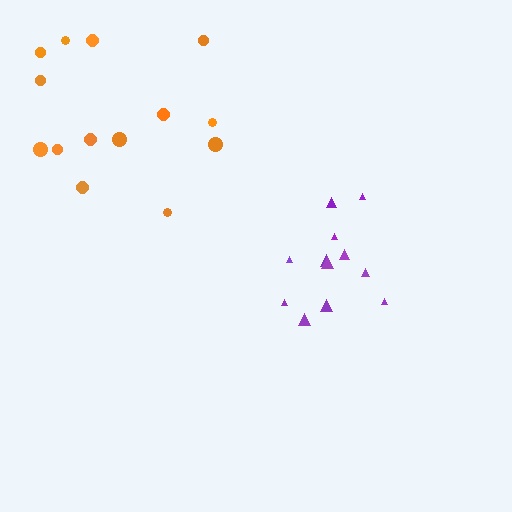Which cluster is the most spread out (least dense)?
Orange.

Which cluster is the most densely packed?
Purple.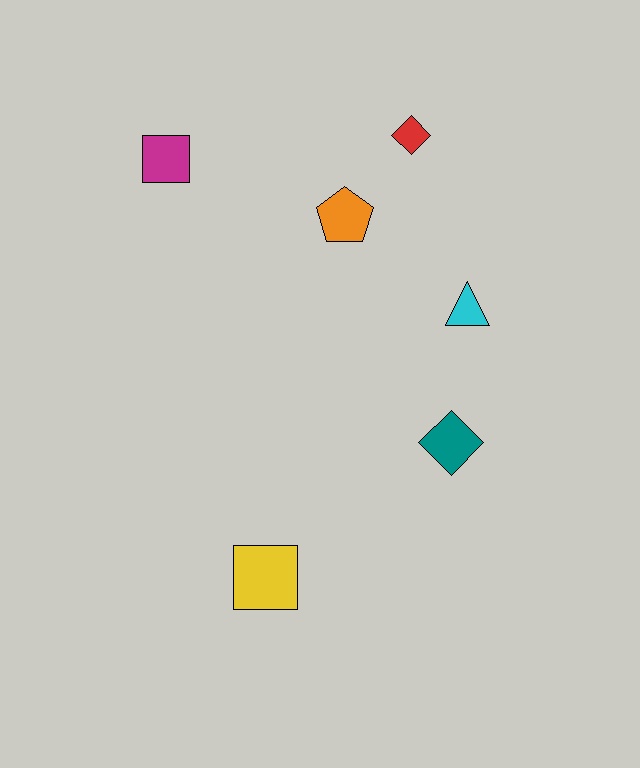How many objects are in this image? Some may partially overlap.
There are 6 objects.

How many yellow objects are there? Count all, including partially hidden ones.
There is 1 yellow object.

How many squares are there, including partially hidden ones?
There are 2 squares.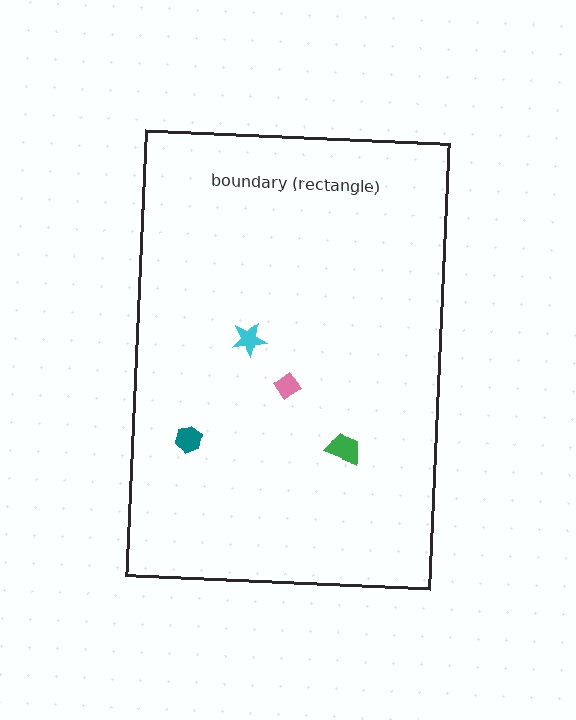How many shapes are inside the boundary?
4 inside, 0 outside.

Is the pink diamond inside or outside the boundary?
Inside.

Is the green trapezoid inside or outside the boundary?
Inside.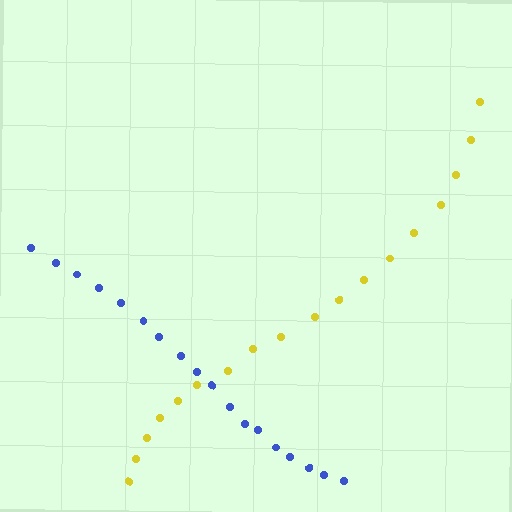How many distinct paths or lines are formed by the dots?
There are 2 distinct paths.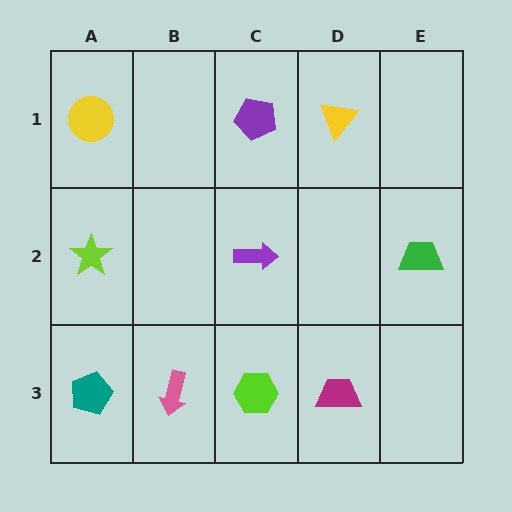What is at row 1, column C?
A purple pentagon.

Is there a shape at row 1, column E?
No, that cell is empty.